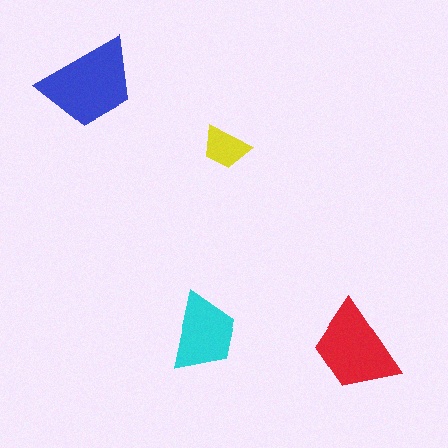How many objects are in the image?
There are 4 objects in the image.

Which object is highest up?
The blue trapezoid is topmost.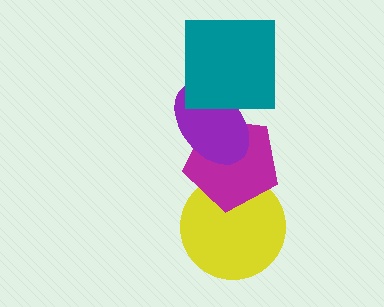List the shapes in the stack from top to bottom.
From top to bottom: the teal square, the purple ellipse, the magenta pentagon, the yellow circle.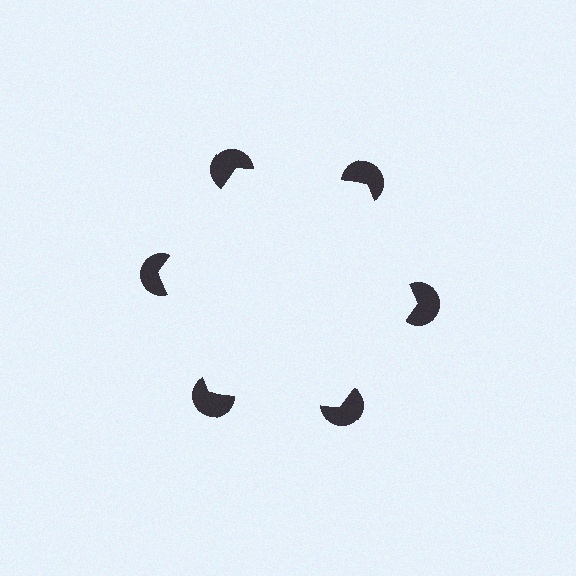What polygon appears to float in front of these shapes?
An illusory hexagon — its edges are inferred from the aligned wedge cuts in the pac-man discs, not physically drawn.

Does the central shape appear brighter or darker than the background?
It typically appears slightly brighter than the background, even though no actual brightness change is drawn.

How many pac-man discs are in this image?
There are 6 — one at each vertex of the illusory hexagon.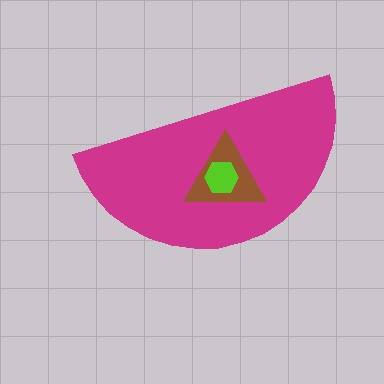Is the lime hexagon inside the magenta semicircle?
Yes.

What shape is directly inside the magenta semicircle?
The brown triangle.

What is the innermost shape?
The lime hexagon.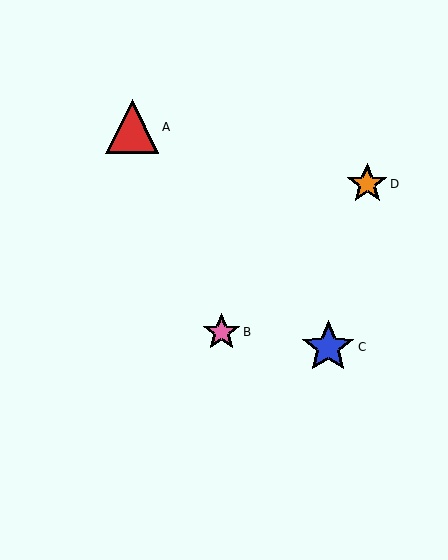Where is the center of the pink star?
The center of the pink star is at (222, 332).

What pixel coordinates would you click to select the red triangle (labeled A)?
Click at (132, 127) to select the red triangle A.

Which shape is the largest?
The red triangle (labeled A) is the largest.